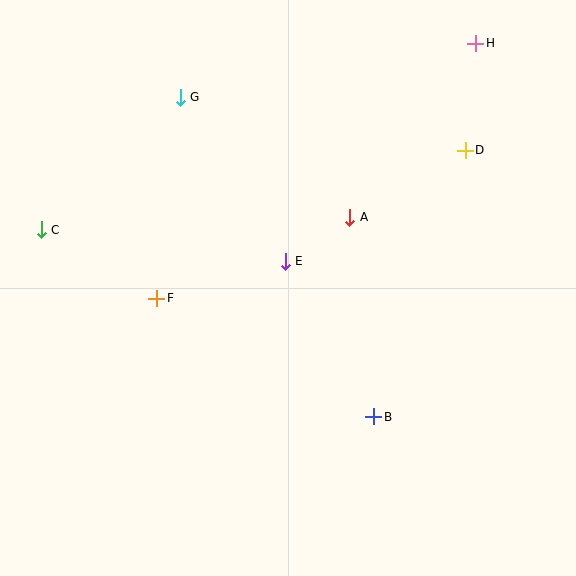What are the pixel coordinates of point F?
Point F is at (157, 298).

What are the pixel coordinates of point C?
Point C is at (41, 230).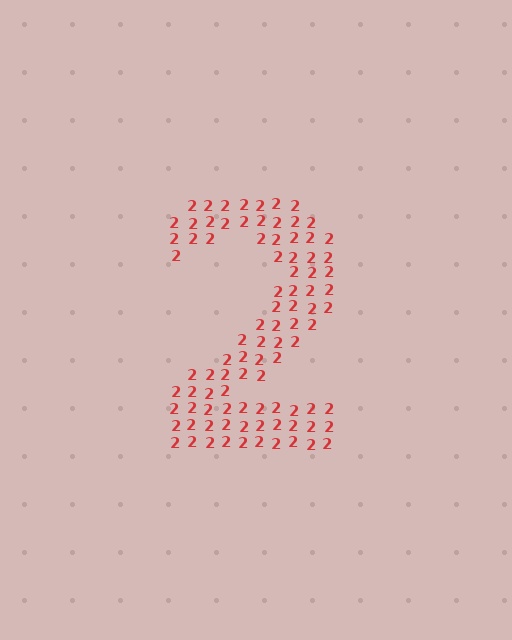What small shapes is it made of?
It is made of small digit 2's.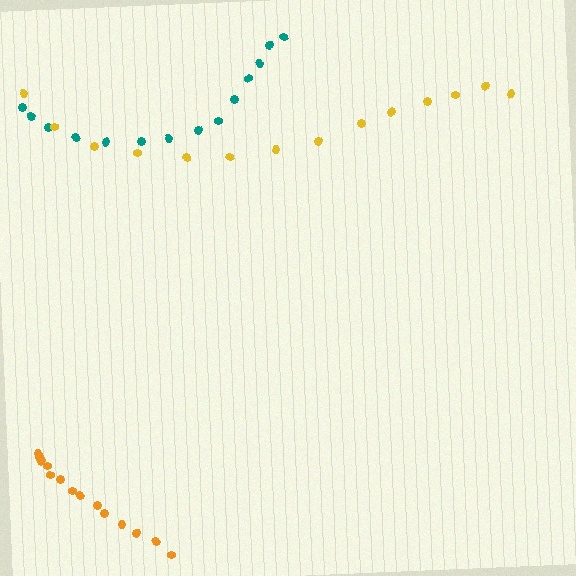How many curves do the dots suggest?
There are 3 distinct paths.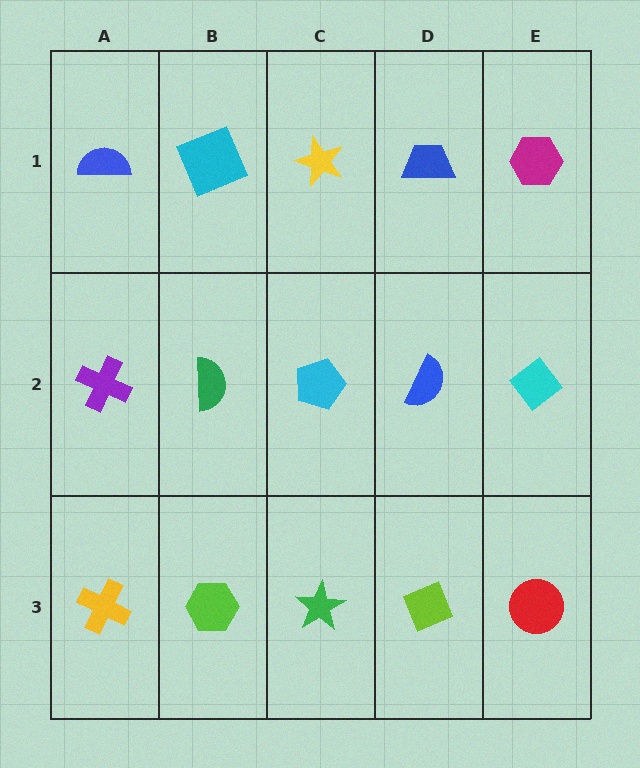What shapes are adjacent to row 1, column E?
A cyan diamond (row 2, column E), a blue trapezoid (row 1, column D).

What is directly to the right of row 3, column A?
A lime hexagon.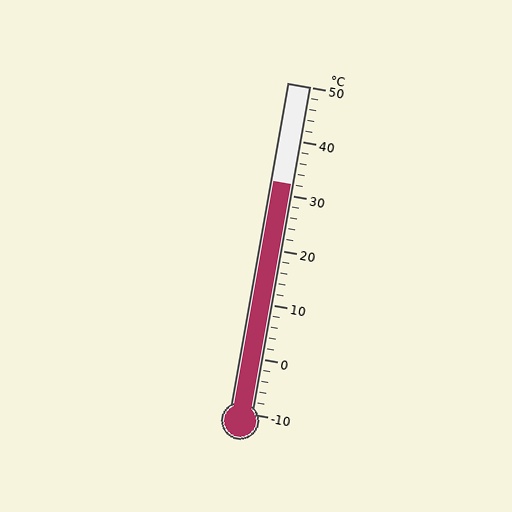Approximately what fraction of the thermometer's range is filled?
The thermometer is filled to approximately 70% of its range.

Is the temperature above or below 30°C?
The temperature is above 30°C.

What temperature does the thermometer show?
The thermometer shows approximately 32°C.